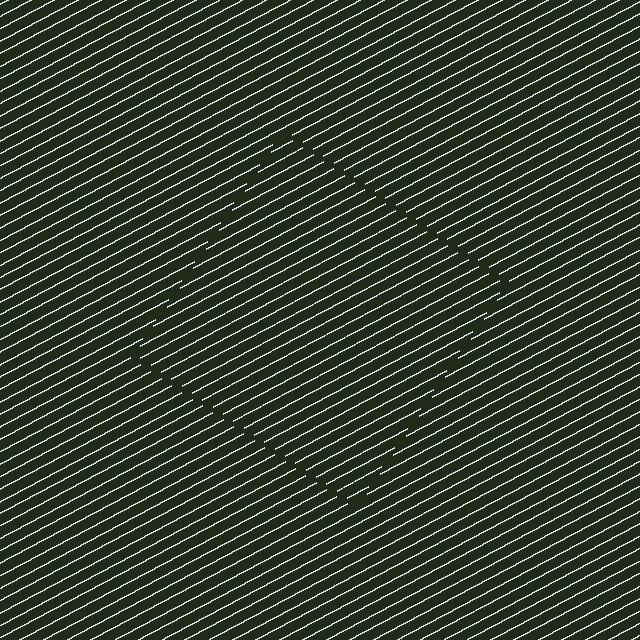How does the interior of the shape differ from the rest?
The interior of the shape contains the same grating, shifted by half a period — the contour is defined by the phase discontinuity where line-ends from the inner and outer gratings abut.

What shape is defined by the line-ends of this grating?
An illusory square. The interior of the shape contains the same grating, shifted by half a period — the contour is defined by the phase discontinuity where line-ends from the inner and outer gratings abut.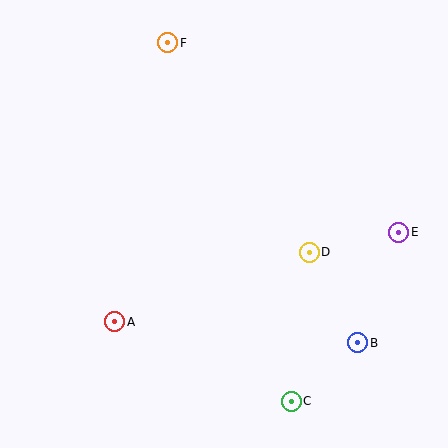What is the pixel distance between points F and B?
The distance between F and B is 355 pixels.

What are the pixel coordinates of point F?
Point F is at (168, 43).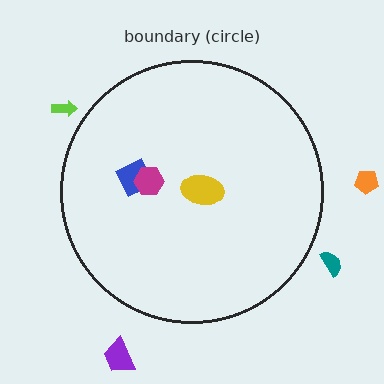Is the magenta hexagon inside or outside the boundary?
Inside.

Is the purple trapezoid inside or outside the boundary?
Outside.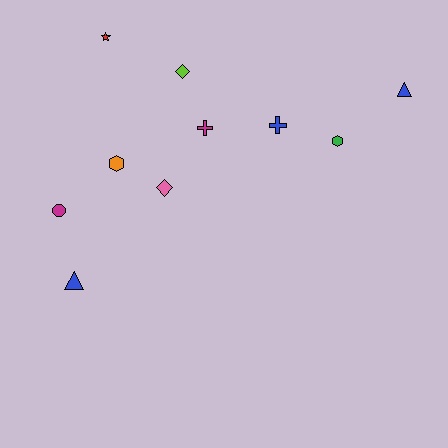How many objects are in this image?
There are 10 objects.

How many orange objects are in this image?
There is 1 orange object.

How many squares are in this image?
There are no squares.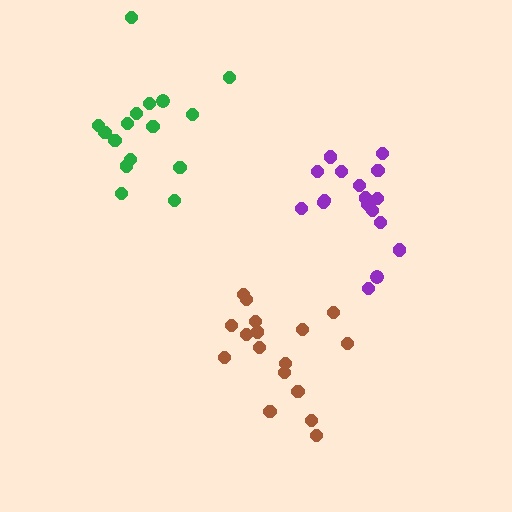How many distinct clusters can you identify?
There are 3 distinct clusters.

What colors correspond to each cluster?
The clusters are colored: brown, green, purple.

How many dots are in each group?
Group 1: 17 dots, Group 2: 16 dots, Group 3: 17 dots (50 total).